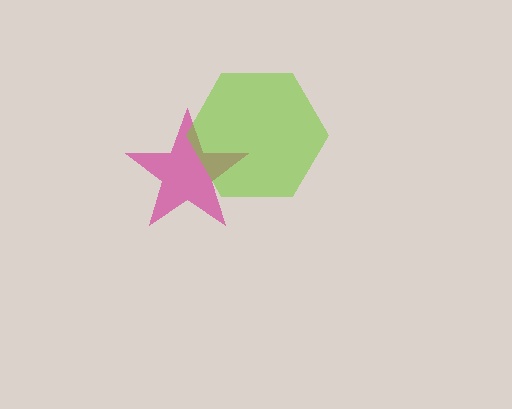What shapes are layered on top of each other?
The layered shapes are: a magenta star, a lime hexagon.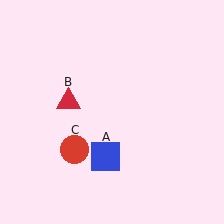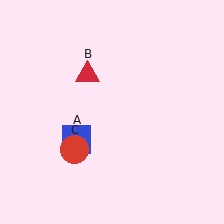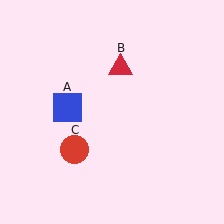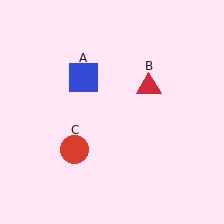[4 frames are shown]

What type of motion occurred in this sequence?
The blue square (object A), red triangle (object B) rotated clockwise around the center of the scene.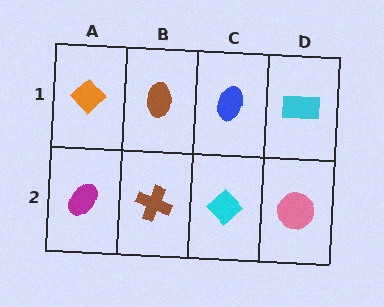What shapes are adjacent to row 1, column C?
A cyan diamond (row 2, column C), a brown ellipse (row 1, column B), a cyan rectangle (row 1, column D).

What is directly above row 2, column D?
A cyan rectangle.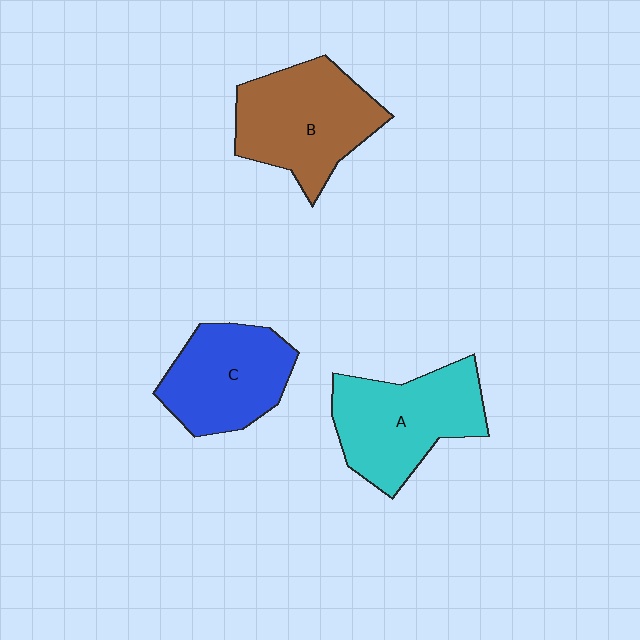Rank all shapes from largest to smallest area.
From largest to smallest: B (brown), A (cyan), C (blue).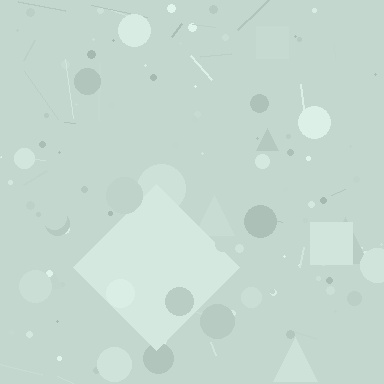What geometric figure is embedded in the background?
A diamond is embedded in the background.